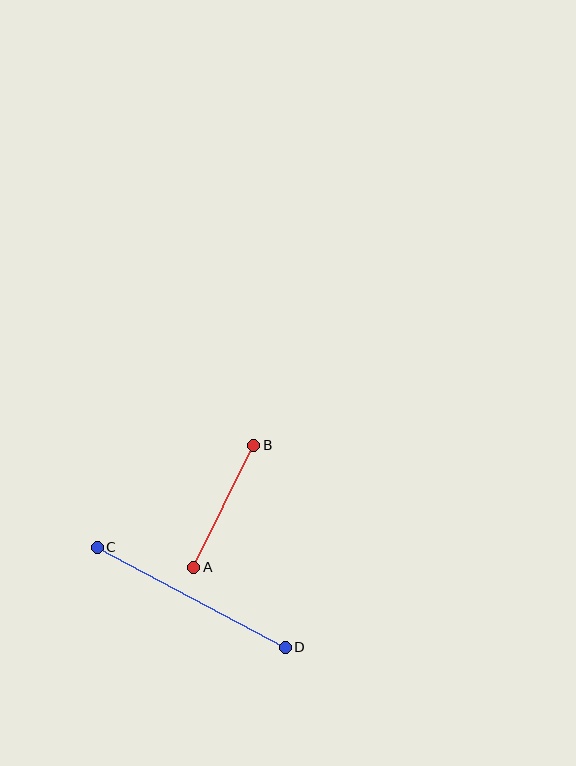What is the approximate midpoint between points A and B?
The midpoint is at approximately (224, 506) pixels.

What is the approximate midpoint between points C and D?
The midpoint is at approximately (191, 597) pixels.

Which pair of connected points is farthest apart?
Points C and D are farthest apart.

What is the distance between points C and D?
The distance is approximately 213 pixels.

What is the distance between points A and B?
The distance is approximately 136 pixels.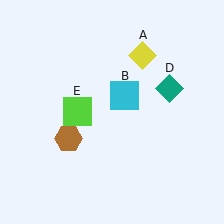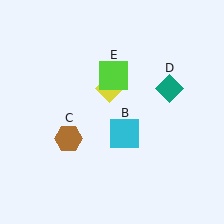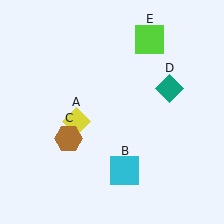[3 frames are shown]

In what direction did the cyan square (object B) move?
The cyan square (object B) moved down.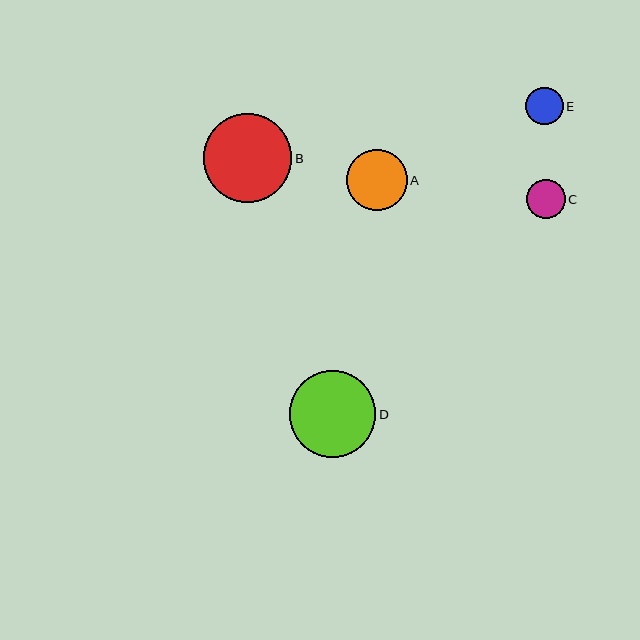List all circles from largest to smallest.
From largest to smallest: B, D, A, C, E.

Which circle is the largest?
Circle B is the largest with a size of approximately 89 pixels.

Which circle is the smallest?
Circle E is the smallest with a size of approximately 38 pixels.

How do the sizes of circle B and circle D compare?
Circle B and circle D are approximately the same size.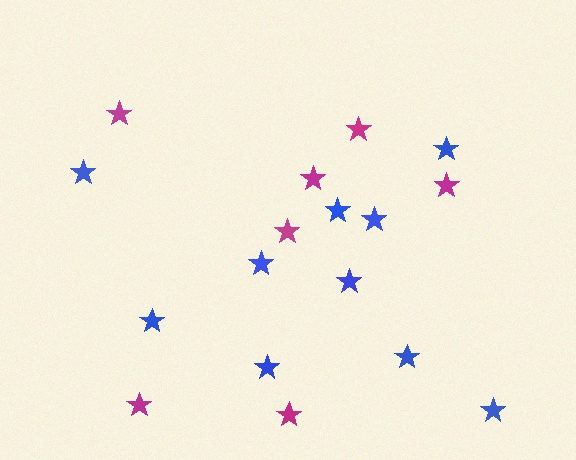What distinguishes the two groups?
There are 2 groups: one group of blue stars (10) and one group of magenta stars (7).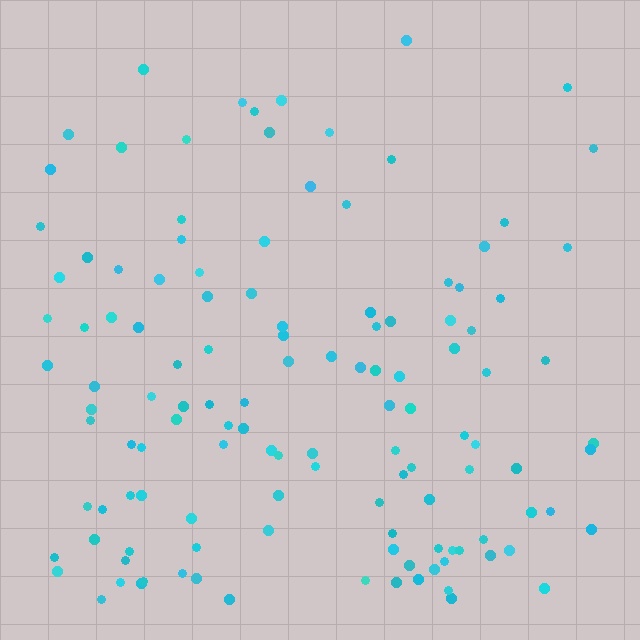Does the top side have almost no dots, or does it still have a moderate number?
Still a moderate number, just noticeably fewer than the bottom.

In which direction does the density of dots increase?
From top to bottom, with the bottom side densest.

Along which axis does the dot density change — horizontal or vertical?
Vertical.